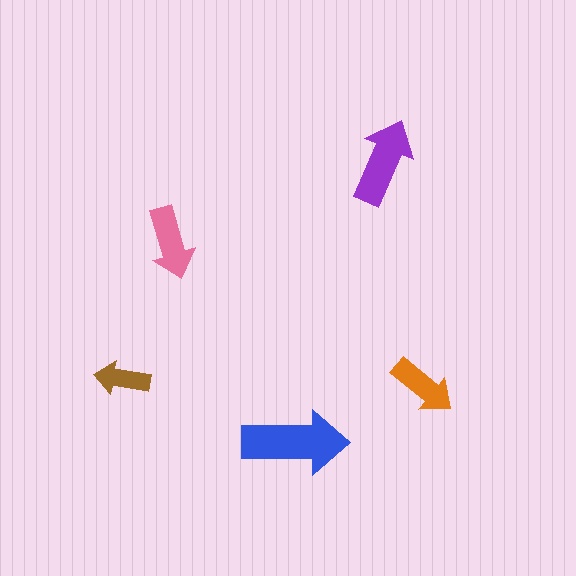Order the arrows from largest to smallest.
the blue one, the purple one, the pink one, the orange one, the brown one.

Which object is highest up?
The purple arrow is topmost.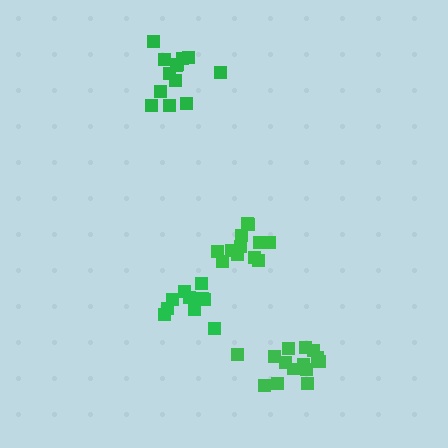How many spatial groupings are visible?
There are 4 spatial groupings.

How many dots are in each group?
Group 1: 13 dots, Group 2: 12 dots, Group 3: 10 dots, Group 4: 14 dots (49 total).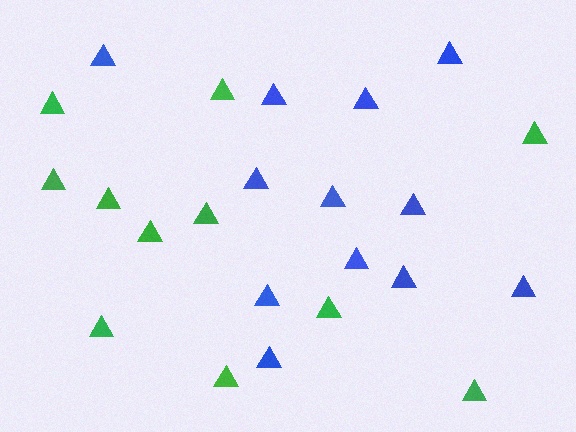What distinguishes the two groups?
There are 2 groups: one group of green triangles (11) and one group of blue triangles (12).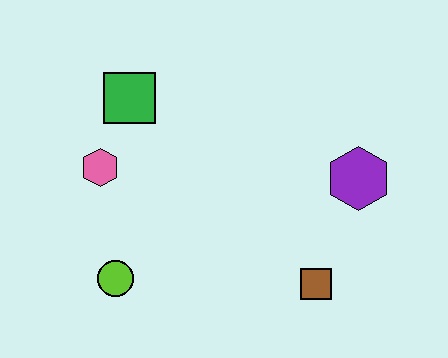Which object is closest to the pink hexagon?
The green square is closest to the pink hexagon.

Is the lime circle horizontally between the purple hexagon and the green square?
No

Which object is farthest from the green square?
The brown square is farthest from the green square.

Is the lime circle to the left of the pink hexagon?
No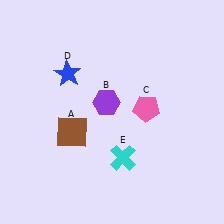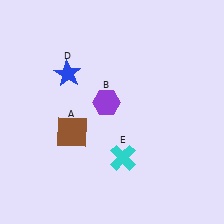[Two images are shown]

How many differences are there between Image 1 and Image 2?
There is 1 difference between the two images.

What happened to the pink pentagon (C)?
The pink pentagon (C) was removed in Image 2. It was in the top-right area of Image 1.